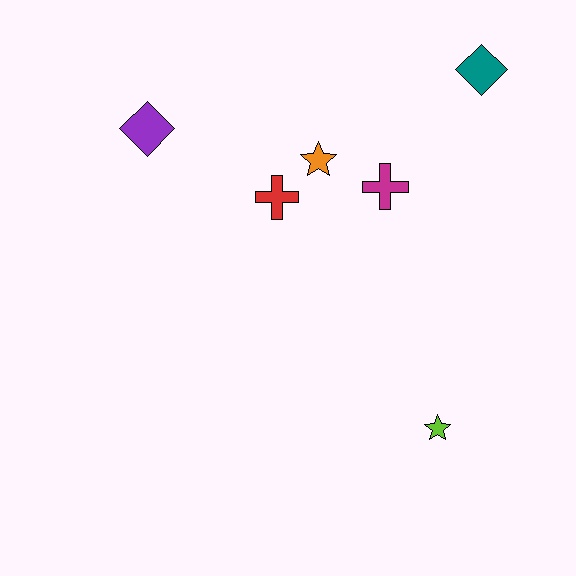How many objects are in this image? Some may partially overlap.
There are 6 objects.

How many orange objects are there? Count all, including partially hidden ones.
There is 1 orange object.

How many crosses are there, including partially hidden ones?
There are 2 crosses.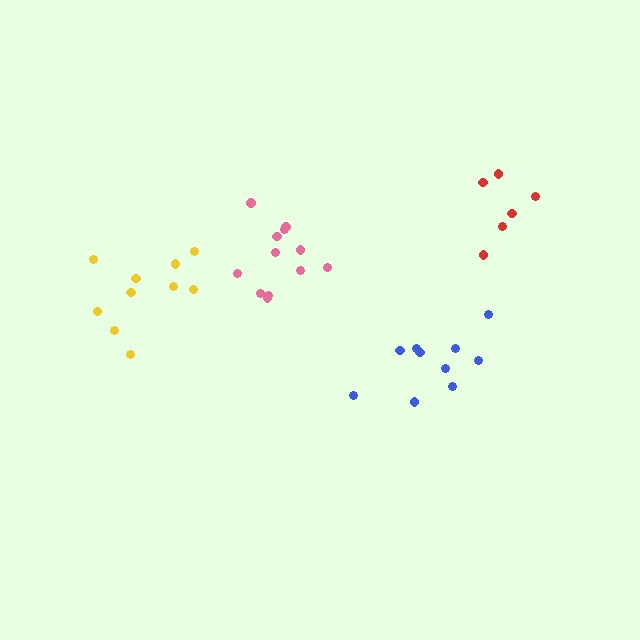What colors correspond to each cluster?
The clusters are colored: blue, pink, red, yellow.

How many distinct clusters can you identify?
There are 4 distinct clusters.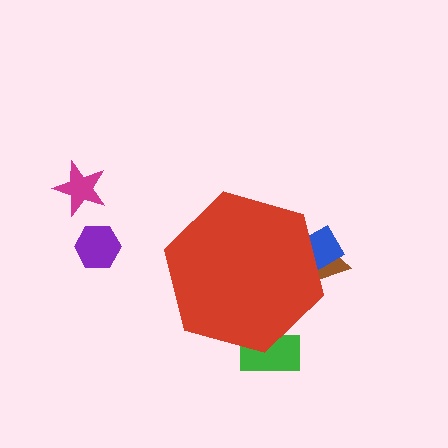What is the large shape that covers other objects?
A red hexagon.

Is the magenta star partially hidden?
No, the magenta star is fully visible.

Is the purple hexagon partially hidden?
No, the purple hexagon is fully visible.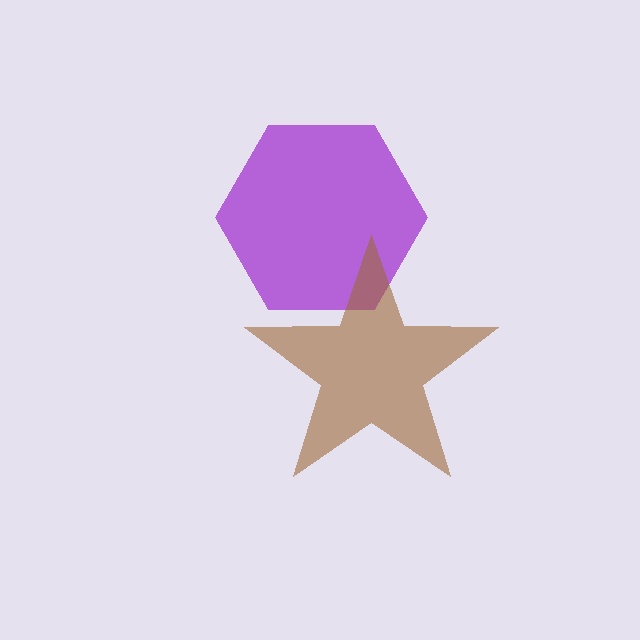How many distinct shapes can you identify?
There are 2 distinct shapes: a purple hexagon, a brown star.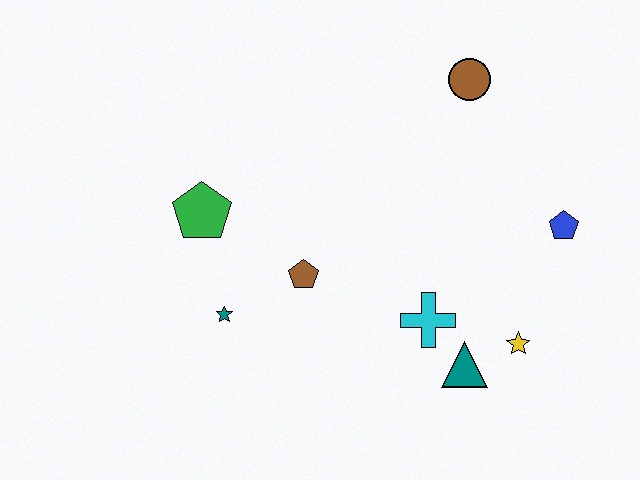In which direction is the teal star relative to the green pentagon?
The teal star is below the green pentagon.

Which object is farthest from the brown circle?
The teal star is farthest from the brown circle.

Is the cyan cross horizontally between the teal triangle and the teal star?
Yes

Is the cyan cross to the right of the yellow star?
No